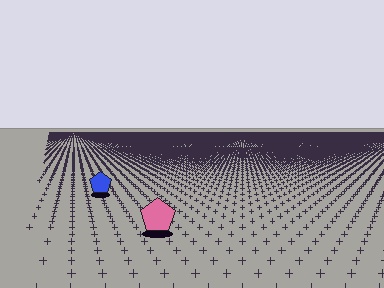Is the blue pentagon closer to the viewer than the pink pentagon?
No. The pink pentagon is closer — you can tell from the texture gradient: the ground texture is coarser near it.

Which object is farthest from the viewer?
The blue pentagon is farthest from the viewer. It appears smaller and the ground texture around it is denser.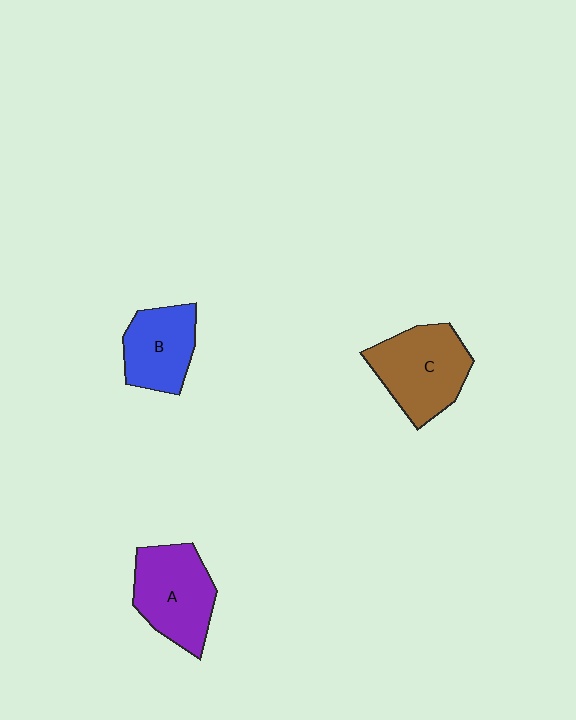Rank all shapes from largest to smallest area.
From largest to smallest: C (brown), A (purple), B (blue).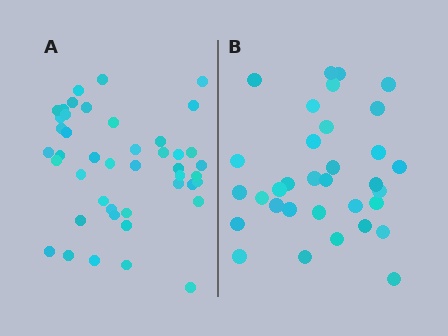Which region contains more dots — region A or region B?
Region A (the left region) has more dots.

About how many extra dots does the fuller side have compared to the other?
Region A has roughly 12 or so more dots than region B.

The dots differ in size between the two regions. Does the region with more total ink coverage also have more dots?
No. Region B has more total ink coverage because its dots are larger, but region A actually contains more individual dots. Total area can be misleading — the number of items is what matters here.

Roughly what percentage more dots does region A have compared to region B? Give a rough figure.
About 35% more.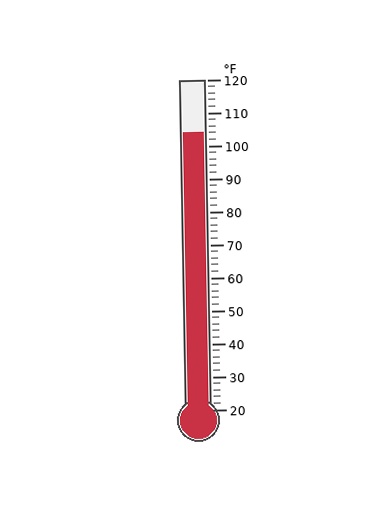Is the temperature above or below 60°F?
The temperature is above 60°F.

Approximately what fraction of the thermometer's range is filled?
The thermometer is filled to approximately 85% of its range.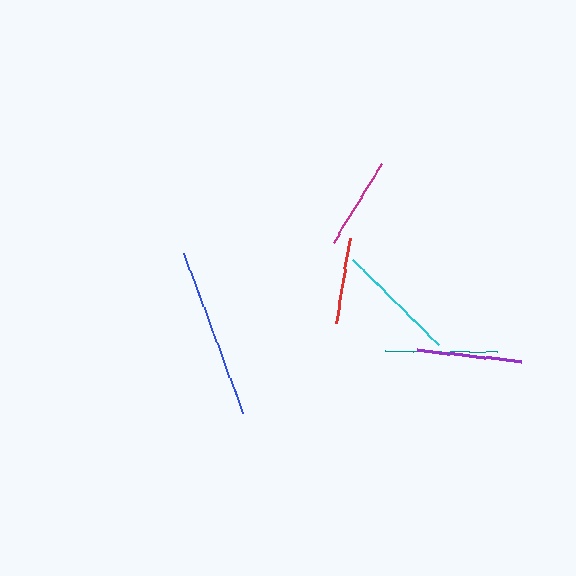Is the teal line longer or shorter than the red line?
The teal line is longer than the red line.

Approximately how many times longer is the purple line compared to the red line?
The purple line is approximately 1.2 times the length of the red line.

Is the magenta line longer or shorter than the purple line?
The purple line is longer than the magenta line.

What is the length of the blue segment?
The blue segment is approximately 171 pixels long.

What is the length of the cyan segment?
The cyan segment is approximately 120 pixels long.